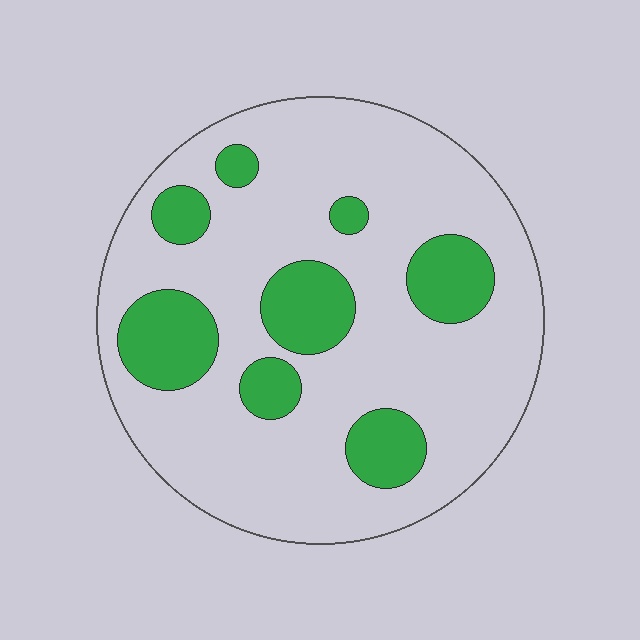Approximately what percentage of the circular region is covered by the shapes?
Approximately 20%.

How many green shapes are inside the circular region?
8.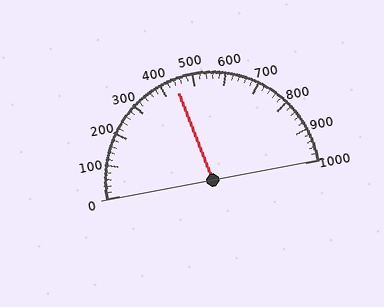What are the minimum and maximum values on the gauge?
The gauge ranges from 0 to 1000.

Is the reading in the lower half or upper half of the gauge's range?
The reading is in the lower half of the range (0 to 1000).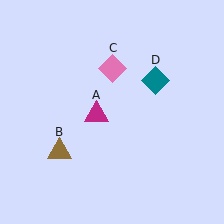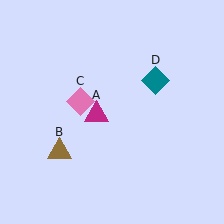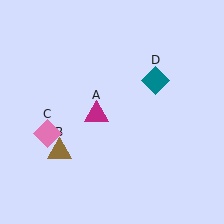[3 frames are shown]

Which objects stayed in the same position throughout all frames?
Magenta triangle (object A) and brown triangle (object B) and teal diamond (object D) remained stationary.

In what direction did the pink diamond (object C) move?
The pink diamond (object C) moved down and to the left.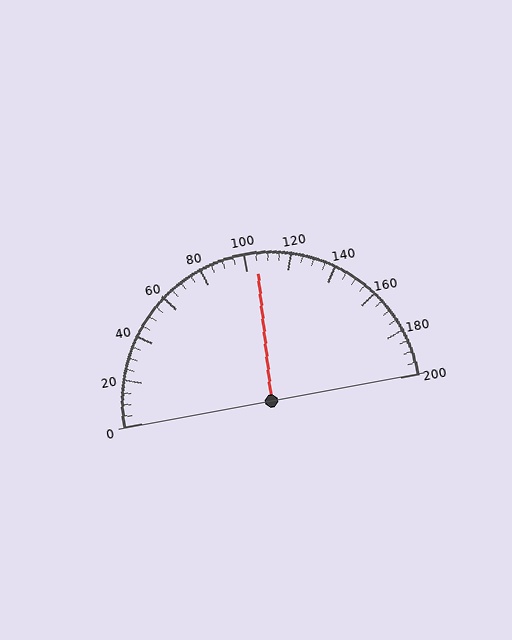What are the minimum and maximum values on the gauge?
The gauge ranges from 0 to 200.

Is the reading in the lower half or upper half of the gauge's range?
The reading is in the upper half of the range (0 to 200).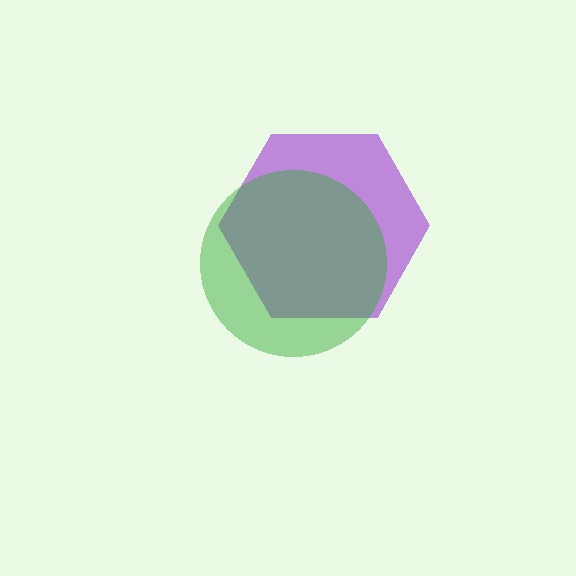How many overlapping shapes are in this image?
There are 2 overlapping shapes in the image.